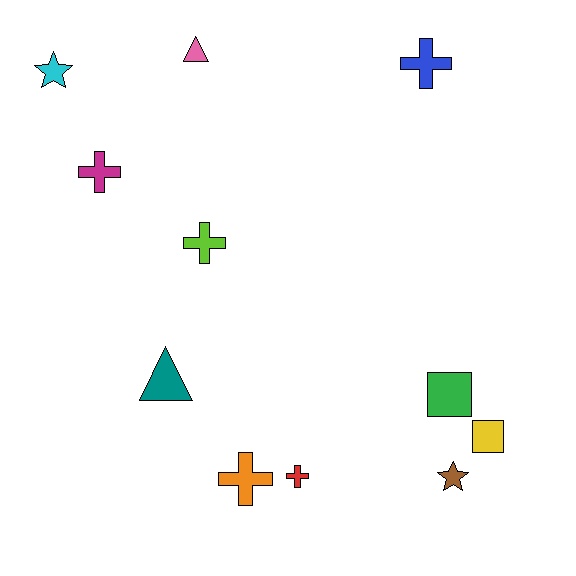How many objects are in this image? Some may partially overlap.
There are 11 objects.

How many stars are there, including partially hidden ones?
There are 2 stars.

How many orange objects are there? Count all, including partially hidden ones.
There is 1 orange object.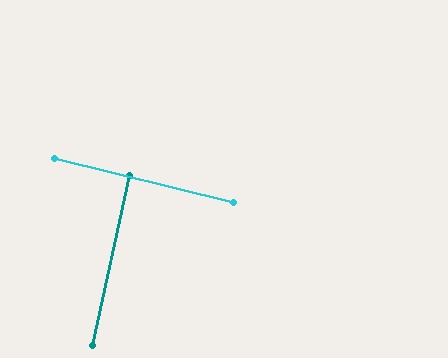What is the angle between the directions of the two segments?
Approximately 88 degrees.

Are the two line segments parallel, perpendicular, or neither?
Perpendicular — they meet at approximately 88°.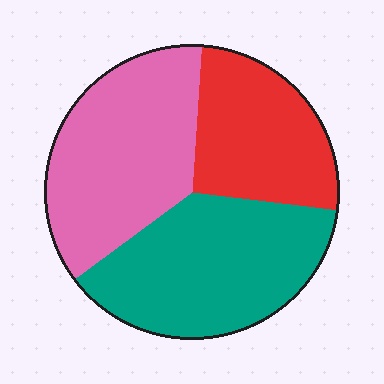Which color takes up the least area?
Red, at roughly 25%.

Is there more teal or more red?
Teal.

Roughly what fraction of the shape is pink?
Pink covers about 35% of the shape.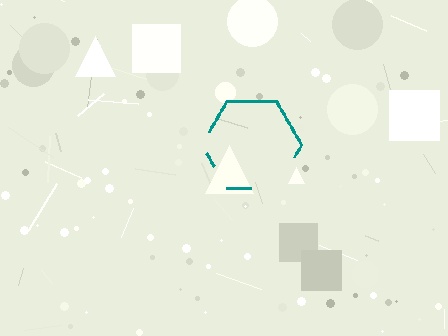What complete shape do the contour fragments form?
The contour fragments form a hexagon.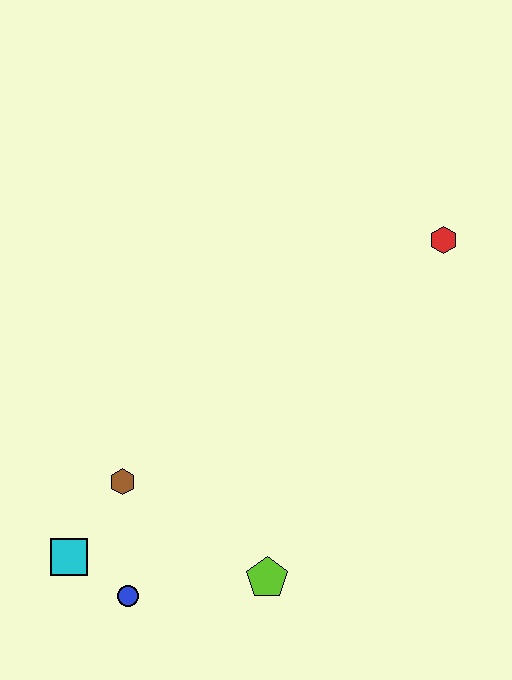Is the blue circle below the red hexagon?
Yes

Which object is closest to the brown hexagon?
The cyan square is closest to the brown hexagon.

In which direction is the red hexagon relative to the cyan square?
The red hexagon is to the right of the cyan square.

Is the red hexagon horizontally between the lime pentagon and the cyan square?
No